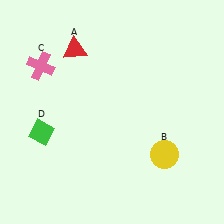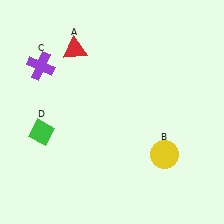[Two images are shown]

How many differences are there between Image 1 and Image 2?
There is 1 difference between the two images.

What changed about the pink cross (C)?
In Image 1, C is pink. In Image 2, it changed to purple.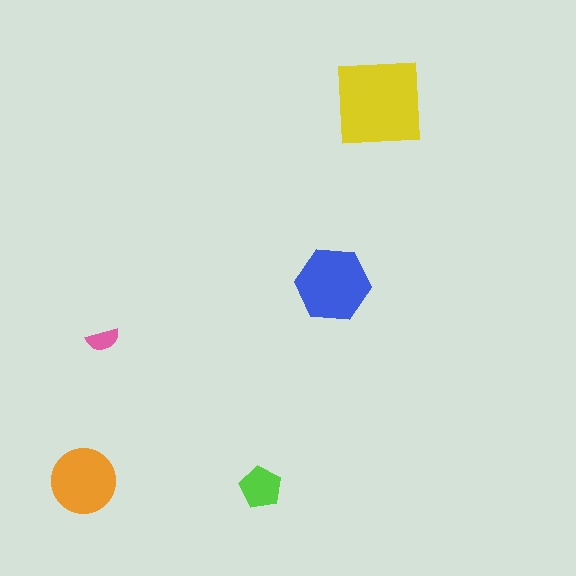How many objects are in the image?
There are 5 objects in the image.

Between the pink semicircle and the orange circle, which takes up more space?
The orange circle.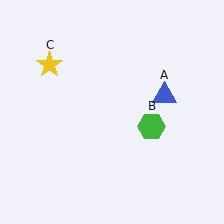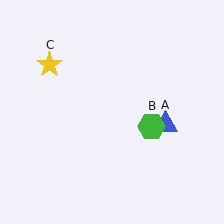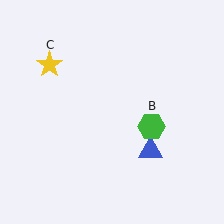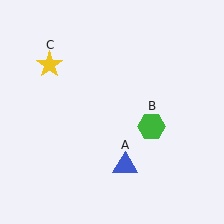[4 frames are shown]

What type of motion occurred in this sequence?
The blue triangle (object A) rotated clockwise around the center of the scene.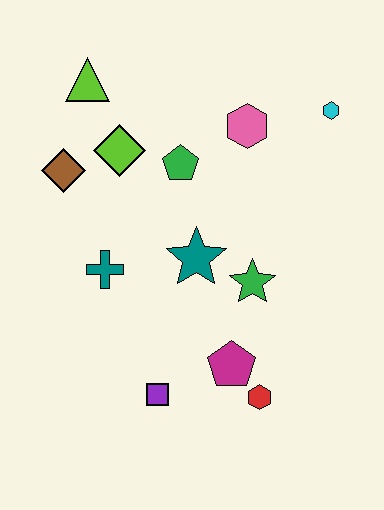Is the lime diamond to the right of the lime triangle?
Yes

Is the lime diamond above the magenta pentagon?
Yes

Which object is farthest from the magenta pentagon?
The lime triangle is farthest from the magenta pentagon.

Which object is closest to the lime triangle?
The lime diamond is closest to the lime triangle.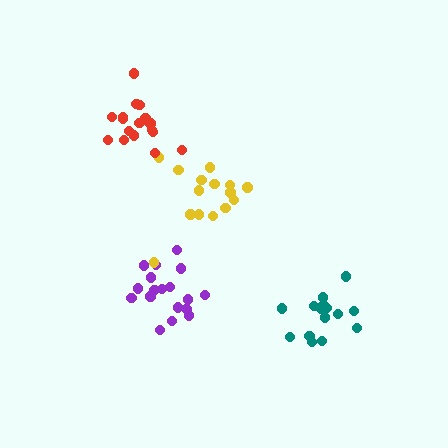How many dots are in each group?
Group 1: 18 dots, Group 2: 15 dots, Group 3: 15 dots, Group 4: 17 dots (65 total).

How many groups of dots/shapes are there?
There are 4 groups.